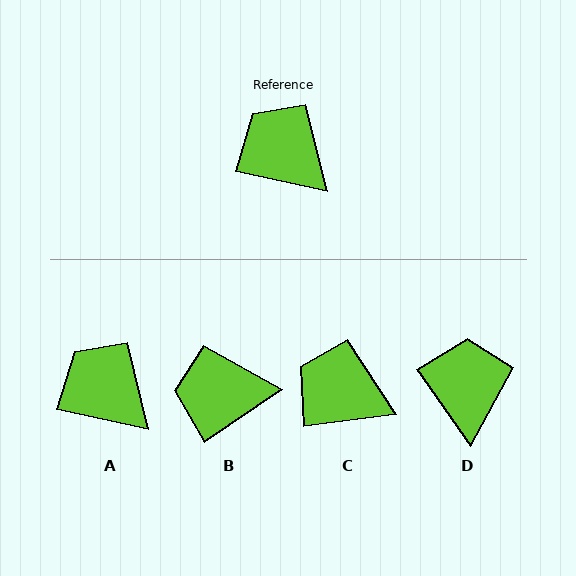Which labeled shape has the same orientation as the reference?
A.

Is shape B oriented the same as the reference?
No, it is off by about 47 degrees.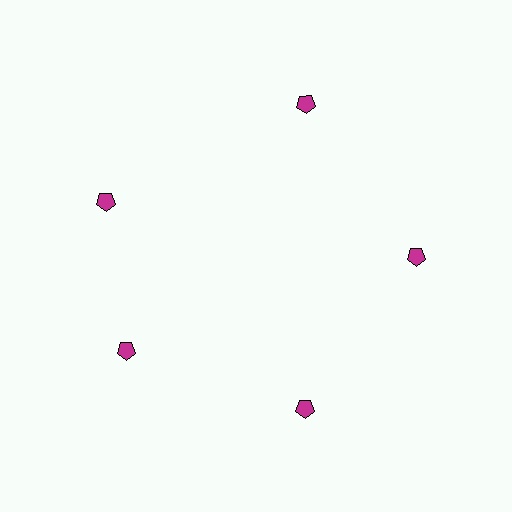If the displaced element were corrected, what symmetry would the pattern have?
It would have 5-fold rotational symmetry — the pattern would map onto itself every 72 degrees.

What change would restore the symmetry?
The symmetry would be restored by rotating it back into even spacing with its neighbors so that all 5 pentagons sit at equal angles and equal distance from the center.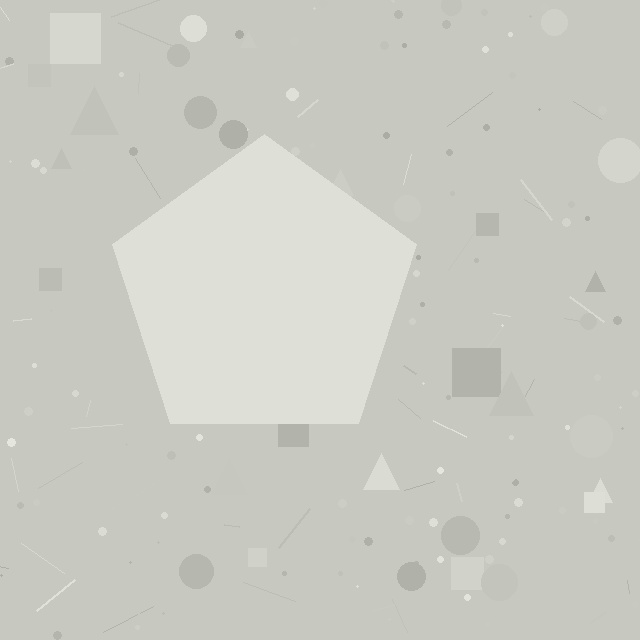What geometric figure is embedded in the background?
A pentagon is embedded in the background.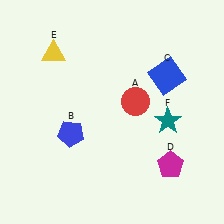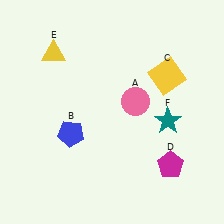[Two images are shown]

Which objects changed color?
A changed from red to pink. C changed from blue to yellow.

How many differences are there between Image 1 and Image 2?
There are 2 differences between the two images.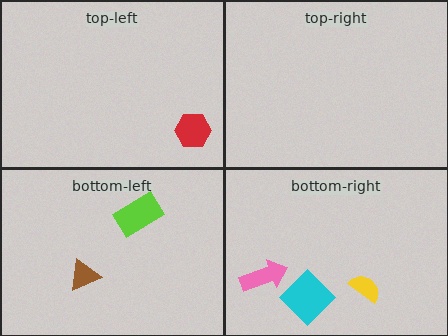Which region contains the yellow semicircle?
The bottom-right region.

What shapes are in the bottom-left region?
The brown triangle, the lime rectangle.